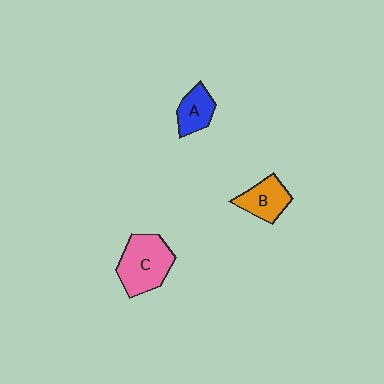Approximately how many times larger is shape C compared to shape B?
Approximately 1.6 times.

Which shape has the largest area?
Shape C (pink).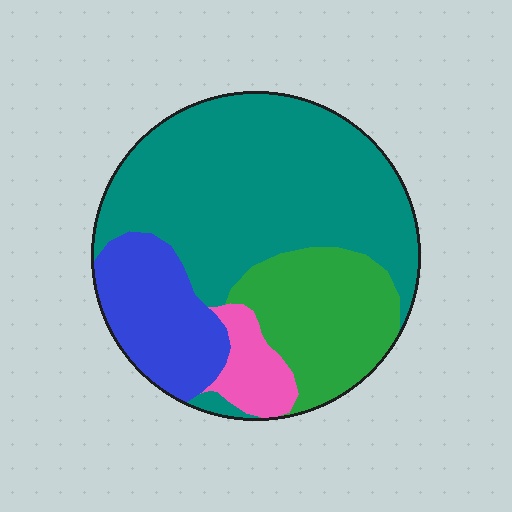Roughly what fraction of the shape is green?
Green covers around 20% of the shape.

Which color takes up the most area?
Teal, at roughly 55%.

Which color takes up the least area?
Pink, at roughly 5%.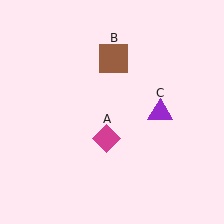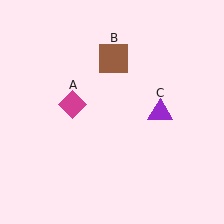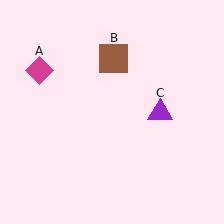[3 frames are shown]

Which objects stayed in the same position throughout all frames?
Brown square (object B) and purple triangle (object C) remained stationary.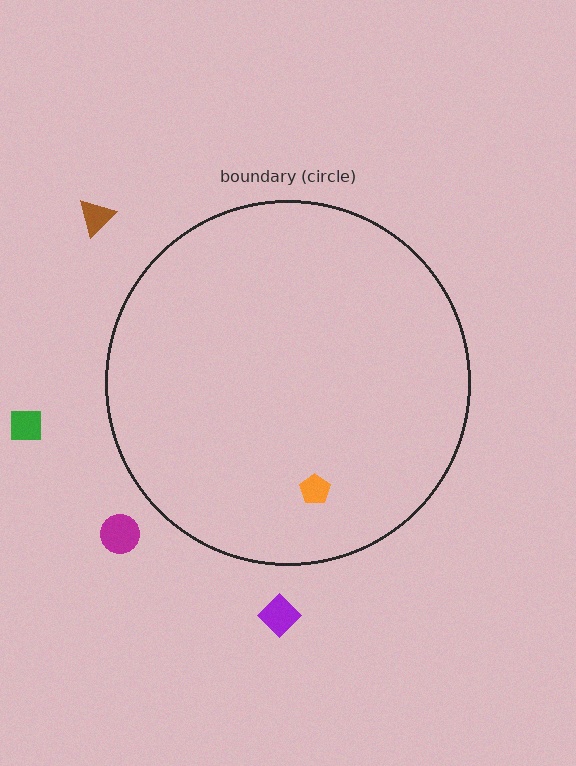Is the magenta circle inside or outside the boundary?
Outside.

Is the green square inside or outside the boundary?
Outside.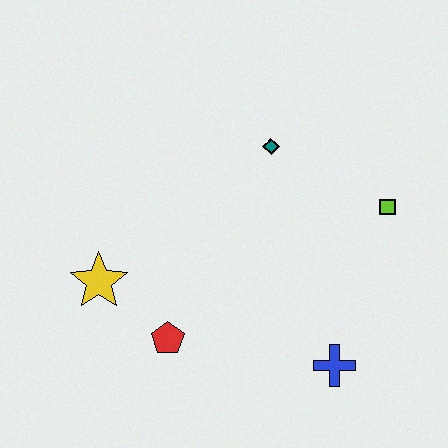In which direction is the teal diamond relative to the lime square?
The teal diamond is to the left of the lime square.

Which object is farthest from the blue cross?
The yellow star is farthest from the blue cross.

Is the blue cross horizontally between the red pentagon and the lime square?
Yes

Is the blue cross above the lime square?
No